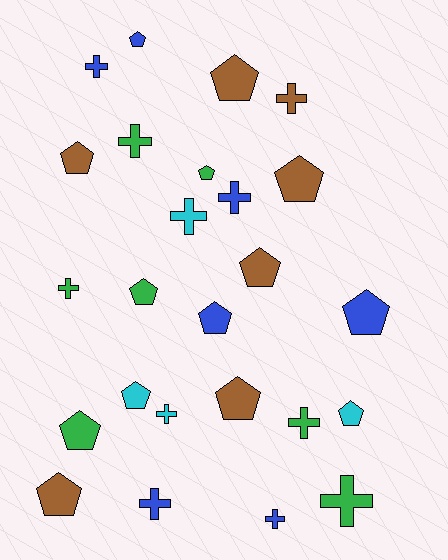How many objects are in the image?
There are 25 objects.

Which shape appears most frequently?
Pentagon, with 14 objects.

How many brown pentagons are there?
There are 6 brown pentagons.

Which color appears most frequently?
Green, with 7 objects.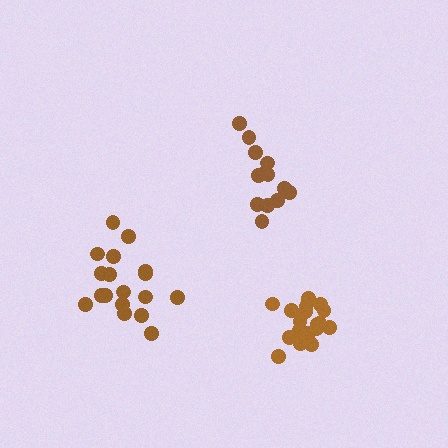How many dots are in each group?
Group 1: 13 dots, Group 2: 18 dots, Group 3: 18 dots (49 total).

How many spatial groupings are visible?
There are 3 spatial groupings.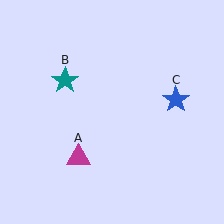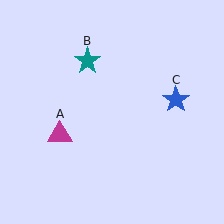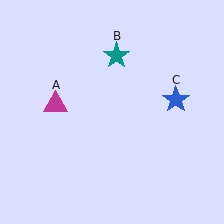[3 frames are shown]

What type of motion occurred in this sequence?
The magenta triangle (object A), teal star (object B) rotated clockwise around the center of the scene.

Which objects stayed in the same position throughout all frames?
Blue star (object C) remained stationary.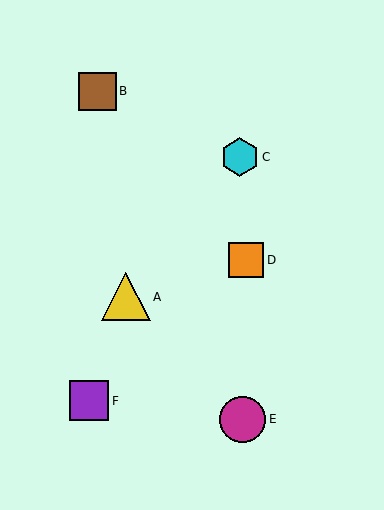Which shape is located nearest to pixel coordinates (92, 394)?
The purple square (labeled F) at (89, 401) is nearest to that location.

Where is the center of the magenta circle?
The center of the magenta circle is at (243, 419).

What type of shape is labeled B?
Shape B is a brown square.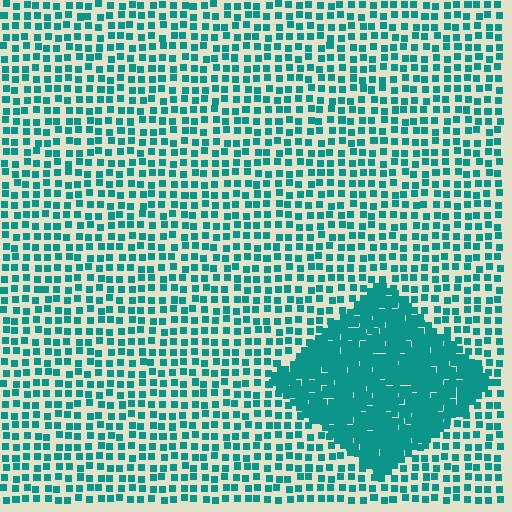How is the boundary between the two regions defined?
The boundary is defined by a change in element density (approximately 2.7x ratio). All elements are the same color, size, and shape.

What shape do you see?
I see a diamond.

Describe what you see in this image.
The image contains small teal elements arranged at two different densities. A diamond-shaped region is visible where the elements are more densely packed than the surrounding area.